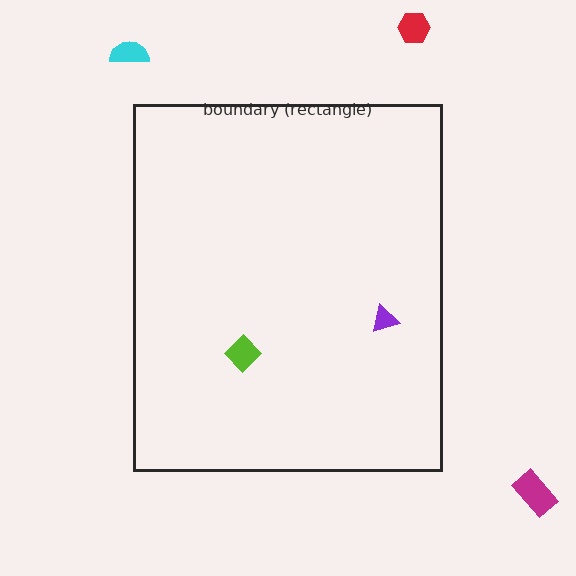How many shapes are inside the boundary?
2 inside, 3 outside.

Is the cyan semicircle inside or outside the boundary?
Outside.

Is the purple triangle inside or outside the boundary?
Inside.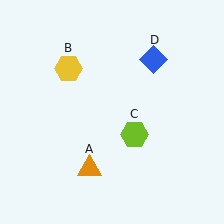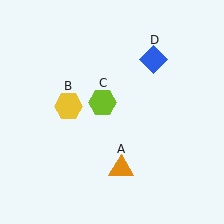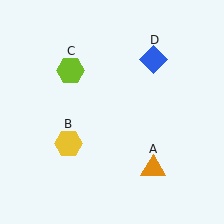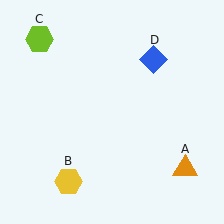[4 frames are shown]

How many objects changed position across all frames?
3 objects changed position: orange triangle (object A), yellow hexagon (object B), lime hexagon (object C).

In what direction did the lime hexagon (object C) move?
The lime hexagon (object C) moved up and to the left.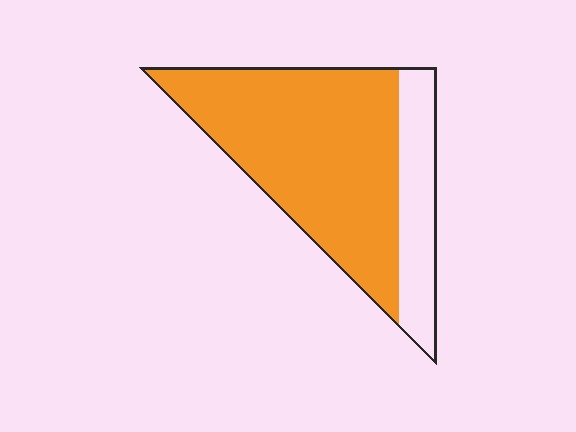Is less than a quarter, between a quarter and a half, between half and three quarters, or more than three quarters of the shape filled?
More than three quarters.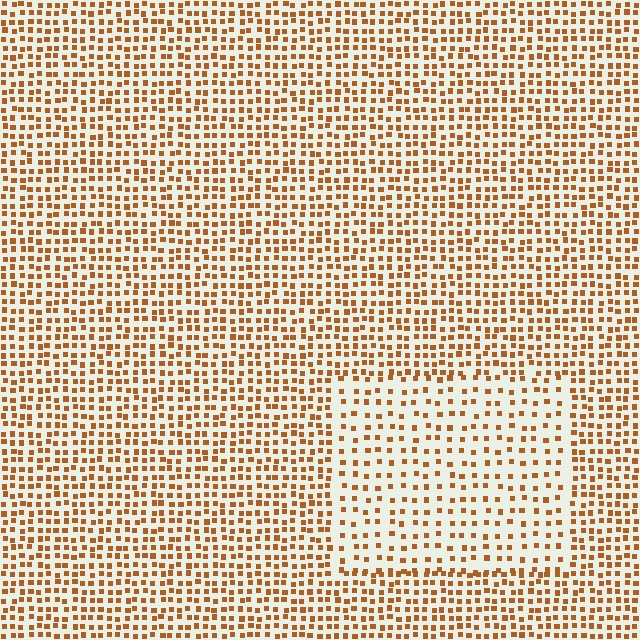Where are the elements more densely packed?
The elements are more densely packed outside the rectangle boundary.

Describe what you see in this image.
The image contains small brown elements arranged at two different densities. A rectangle-shaped region is visible where the elements are less densely packed than the surrounding area.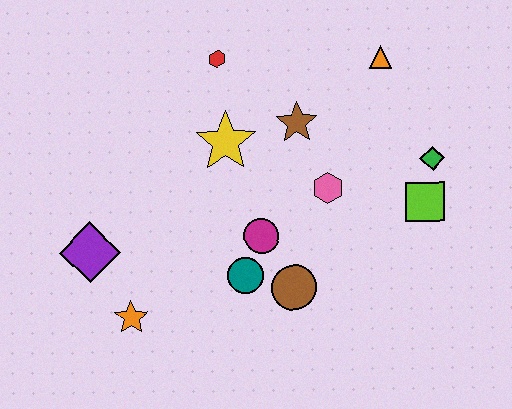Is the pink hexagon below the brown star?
Yes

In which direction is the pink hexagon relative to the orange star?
The pink hexagon is to the right of the orange star.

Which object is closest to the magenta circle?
The teal circle is closest to the magenta circle.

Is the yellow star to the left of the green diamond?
Yes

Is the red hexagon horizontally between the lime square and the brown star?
No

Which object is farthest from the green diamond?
The purple diamond is farthest from the green diamond.